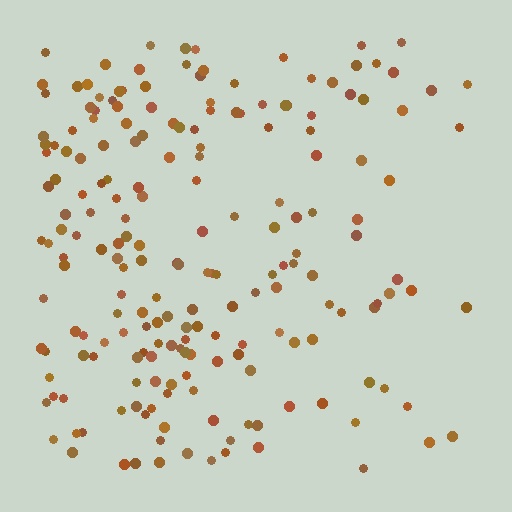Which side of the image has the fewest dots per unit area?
The right.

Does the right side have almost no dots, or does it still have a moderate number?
Still a moderate number, just noticeably fewer than the left.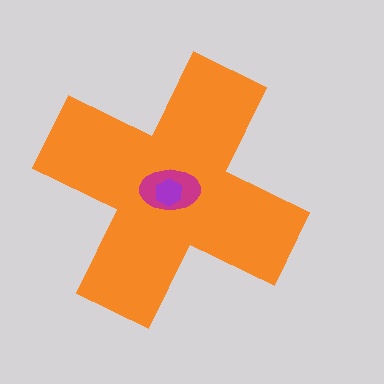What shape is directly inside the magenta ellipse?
The purple hexagon.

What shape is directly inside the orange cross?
The magenta ellipse.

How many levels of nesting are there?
3.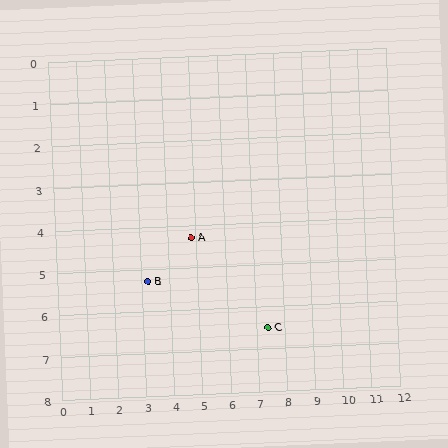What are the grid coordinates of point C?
Point C is at approximately (7.4, 6.5).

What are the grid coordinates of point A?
Point A is at approximately (4.8, 4.3).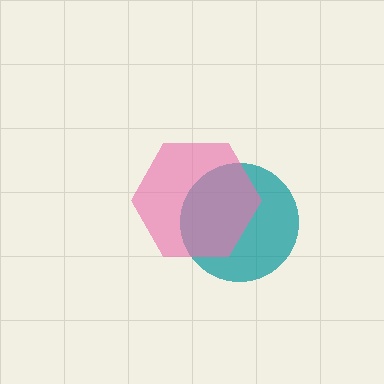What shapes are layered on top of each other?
The layered shapes are: a teal circle, a pink hexagon.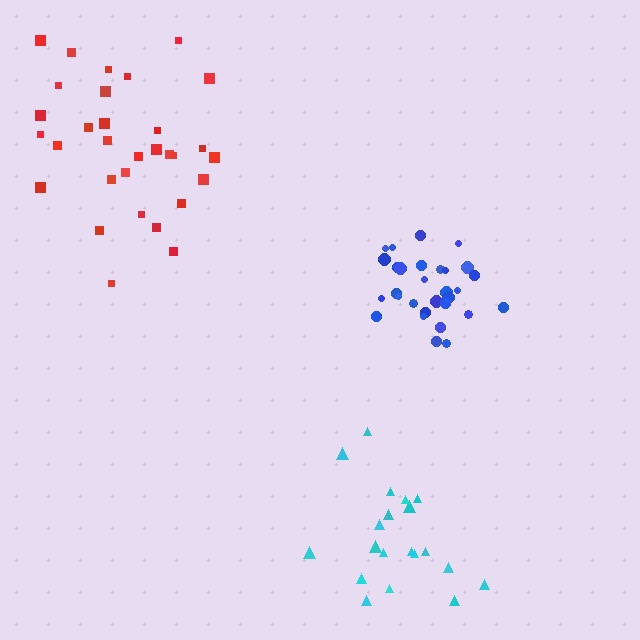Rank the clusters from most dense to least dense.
blue, red, cyan.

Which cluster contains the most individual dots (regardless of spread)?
Red (31).